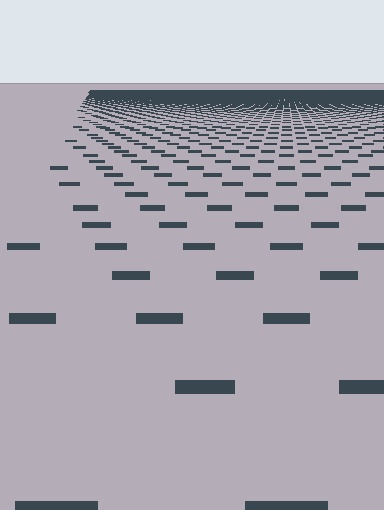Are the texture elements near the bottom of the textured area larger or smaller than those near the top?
Larger. Near the bottom, elements are closer to the viewer and appear at a bigger on-screen size.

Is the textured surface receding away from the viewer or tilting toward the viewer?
The surface is receding away from the viewer. Texture elements get smaller and denser toward the top.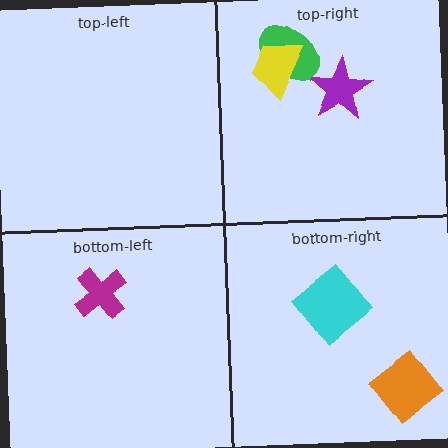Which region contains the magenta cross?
The bottom-left region.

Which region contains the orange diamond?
The bottom-right region.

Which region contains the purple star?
The top-right region.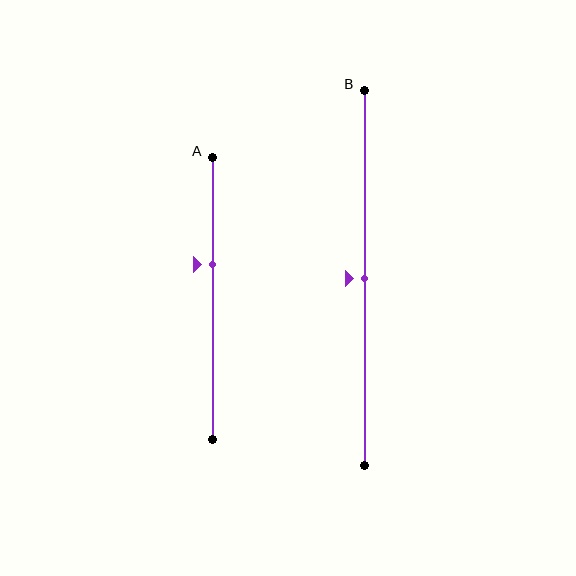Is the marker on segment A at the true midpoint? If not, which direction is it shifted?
No, the marker on segment A is shifted upward by about 12% of the segment length.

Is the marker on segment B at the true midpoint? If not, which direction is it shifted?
Yes, the marker on segment B is at the true midpoint.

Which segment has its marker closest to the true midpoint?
Segment B has its marker closest to the true midpoint.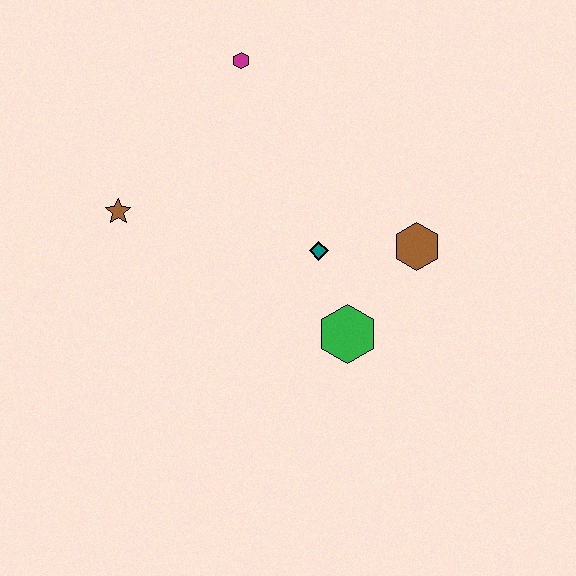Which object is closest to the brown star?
The magenta hexagon is closest to the brown star.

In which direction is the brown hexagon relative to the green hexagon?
The brown hexagon is above the green hexagon.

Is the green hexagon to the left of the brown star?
No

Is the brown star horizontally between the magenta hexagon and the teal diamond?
No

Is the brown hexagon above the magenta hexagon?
No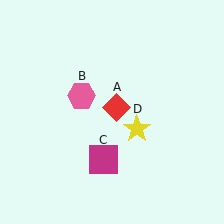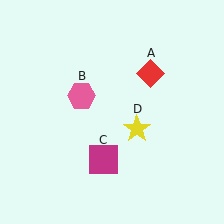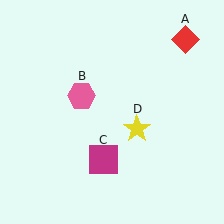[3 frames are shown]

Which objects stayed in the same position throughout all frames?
Pink hexagon (object B) and magenta square (object C) and yellow star (object D) remained stationary.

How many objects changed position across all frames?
1 object changed position: red diamond (object A).